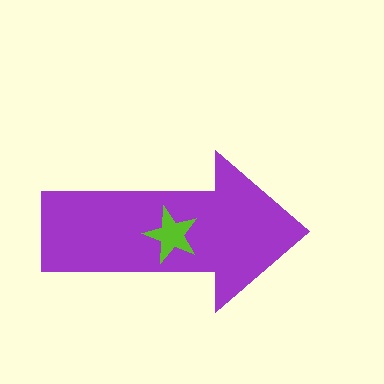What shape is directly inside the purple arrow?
The lime star.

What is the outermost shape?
The purple arrow.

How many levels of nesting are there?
2.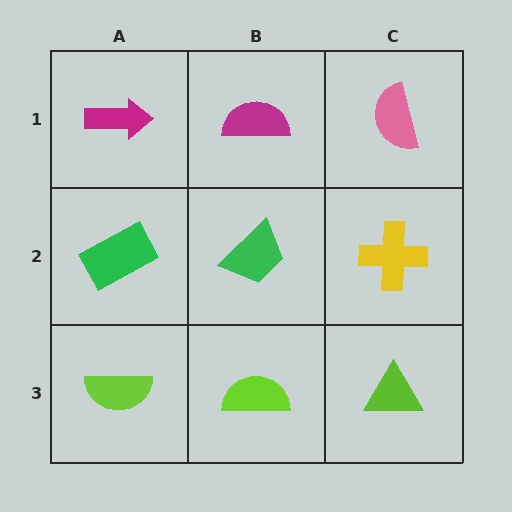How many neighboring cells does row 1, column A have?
2.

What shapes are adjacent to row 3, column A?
A green rectangle (row 2, column A), a lime semicircle (row 3, column B).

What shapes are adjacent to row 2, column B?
A magenta semicircle (row 1, column B), a lime semicircle (row 3, column B), a green rectangle (row 2, column A), a yellow cross (row 2, column C).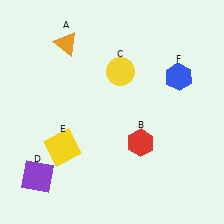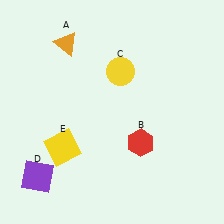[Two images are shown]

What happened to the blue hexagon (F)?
The blue hexagon (F) was removed in Image 2. It was in the top-right area of Image 1.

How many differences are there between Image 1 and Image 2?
There is 1 difference between the two images.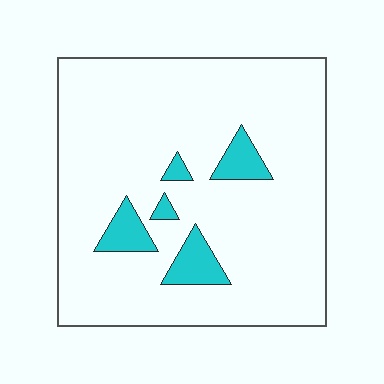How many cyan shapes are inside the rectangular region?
5.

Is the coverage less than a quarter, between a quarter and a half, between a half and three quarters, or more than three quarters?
Less than a quarter.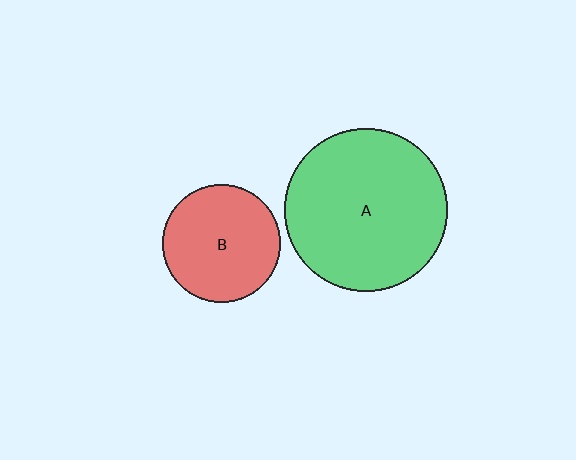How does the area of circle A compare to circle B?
Approximately 1.9 times.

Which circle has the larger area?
Circle A (green).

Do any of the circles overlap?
No, none of the circles overlap.